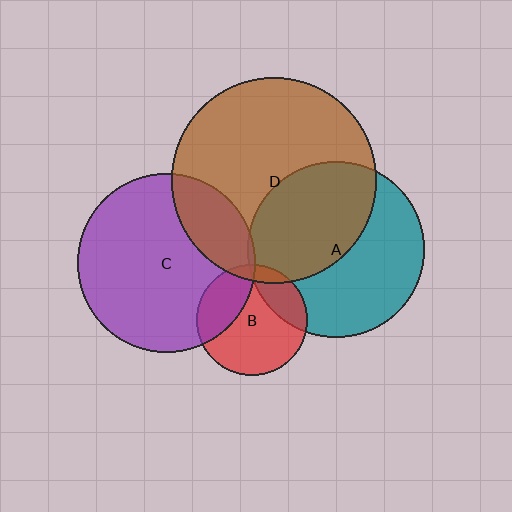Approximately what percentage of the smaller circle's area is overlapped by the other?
Approximately 20%.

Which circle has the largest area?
Circle D (brown).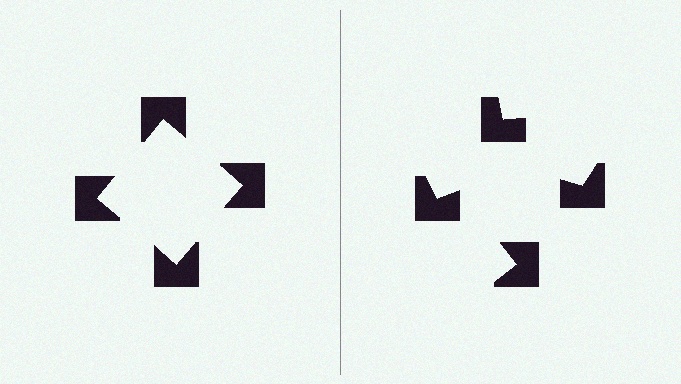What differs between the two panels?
The notched squares are positioned identically on both sides; only the wedge orientations differ. On the left they align to a square; on the right they are misaligned.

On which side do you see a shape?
An illusory square appears on the left side. On the right side the wedge cuts are rotated, so no coherent shape forms.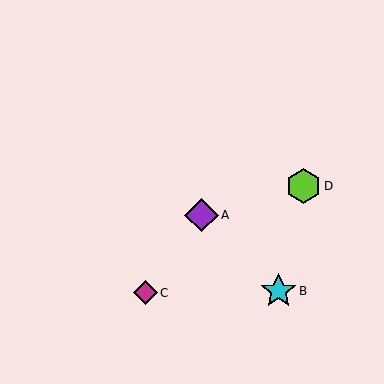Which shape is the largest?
The cyan star (labeled B) is the largest.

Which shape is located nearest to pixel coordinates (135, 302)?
The magenta diamond (labeled C) at (145, 293) is nearest to that location.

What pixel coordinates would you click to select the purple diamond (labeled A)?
Click at (201, 215) to select the purple diamond A.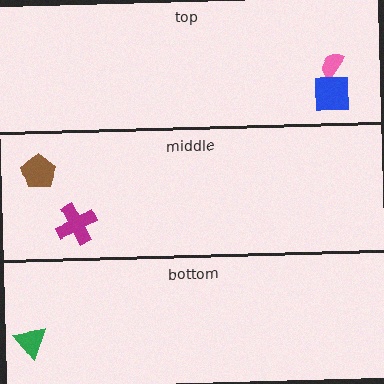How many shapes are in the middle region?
2.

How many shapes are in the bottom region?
1.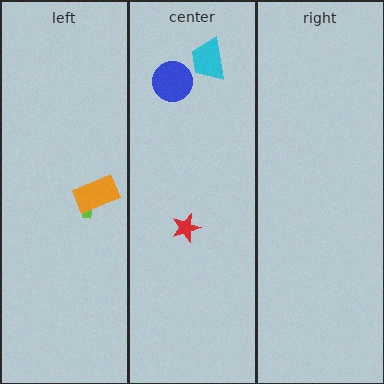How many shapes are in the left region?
2.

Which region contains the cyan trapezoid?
The center region.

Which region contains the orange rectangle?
The left region.